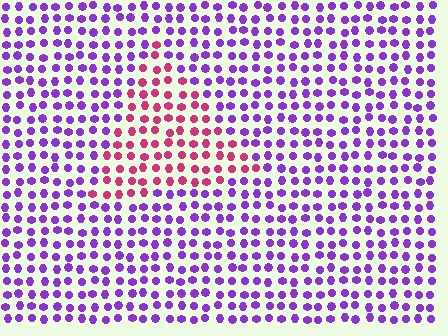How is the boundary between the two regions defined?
The boundary is defined purely by a slight shift in hue (about 57 degrees). Spacing, size, and orientation are identical on both sides.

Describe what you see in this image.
The image is filled with small purple elements in a uniform arrangement. A triangle-shaped region is visible where the elements are tinted to a slightly different hue, forming a subtle color boundary.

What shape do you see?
I see a triangle.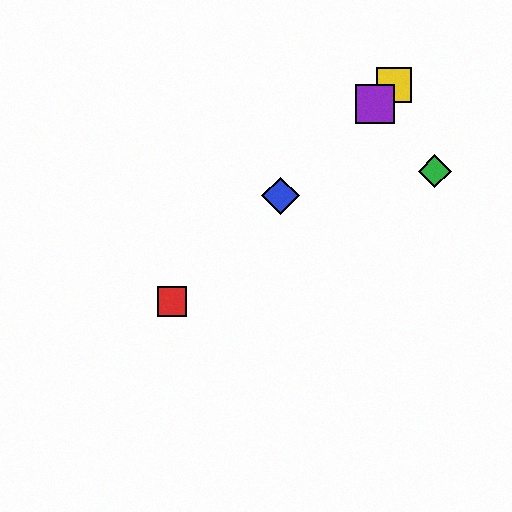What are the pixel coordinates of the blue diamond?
The blue diamond is at (280, 196).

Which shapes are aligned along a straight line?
The red square, the blue diamond, the yellow square, the purple square are aligned along a straight line.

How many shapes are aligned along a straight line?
4 shapes (the red square, the blue diamond, the yellow square, the purple square) are aligned along a straight line.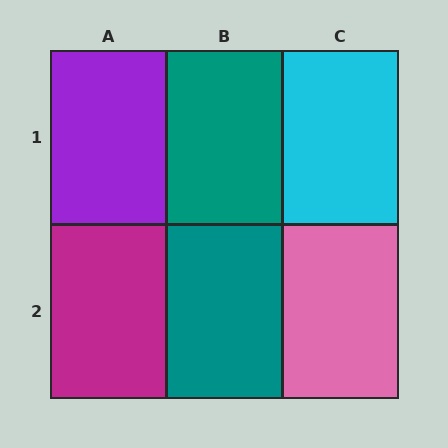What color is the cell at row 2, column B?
Teal.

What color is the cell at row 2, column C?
Pink.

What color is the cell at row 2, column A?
Magenta.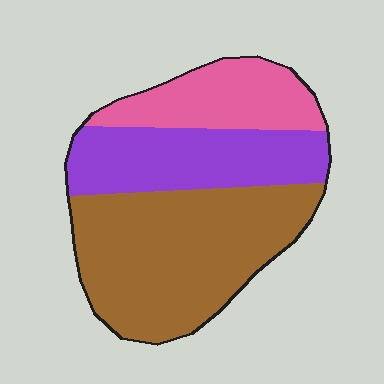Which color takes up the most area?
Brown, at roughly 50%.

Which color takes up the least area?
Pink, at roughly 20%.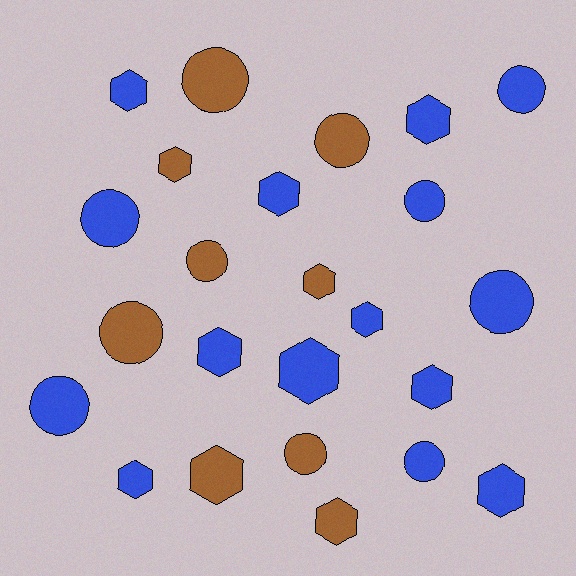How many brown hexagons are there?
There are 4 brown hexagons.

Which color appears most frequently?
Blue, with 15 objects.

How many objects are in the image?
There are 24 objects.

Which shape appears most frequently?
Hexagon, with 13 objects.